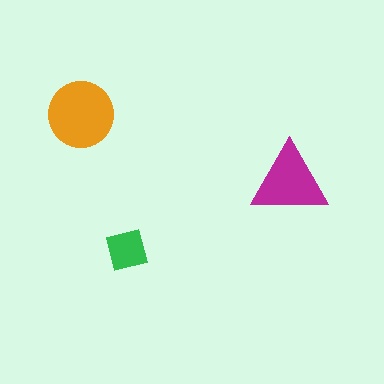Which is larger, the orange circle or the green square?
The orange circle.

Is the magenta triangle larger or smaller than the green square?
Larger.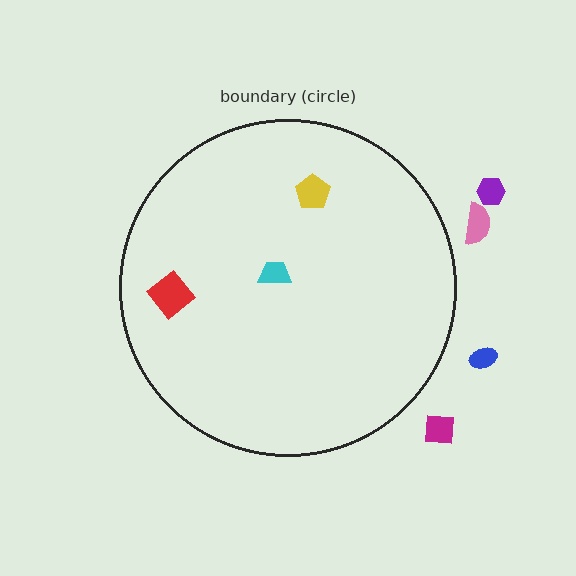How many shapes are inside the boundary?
3 inside, 4 outside.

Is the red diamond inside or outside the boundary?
Inside.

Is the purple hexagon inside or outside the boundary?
Outside.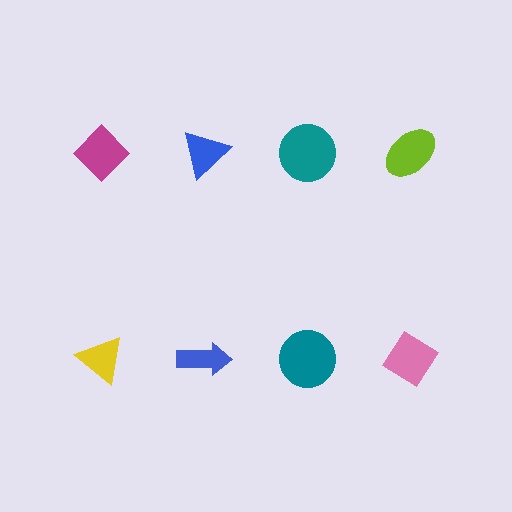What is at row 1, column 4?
A lime ellipse.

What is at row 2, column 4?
A pink diamond.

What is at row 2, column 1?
A yellow triangle.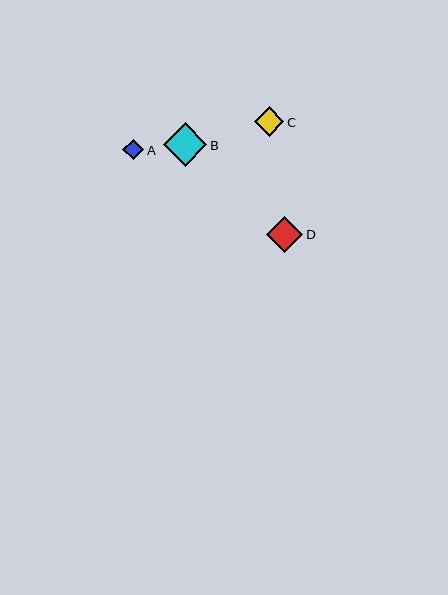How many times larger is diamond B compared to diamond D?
Diamond B is approximately 1.2 times the size of diamond D.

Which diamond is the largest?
Diamond B is the largest with a size of approximately 43 pixels.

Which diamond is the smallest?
Diamond A is the smallest with a size of approximately 21 pixels.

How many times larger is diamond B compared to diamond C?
Diamond B is approximately 1.5 times the size of diamond C.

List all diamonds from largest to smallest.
From largest to smallest: B, D, C, A.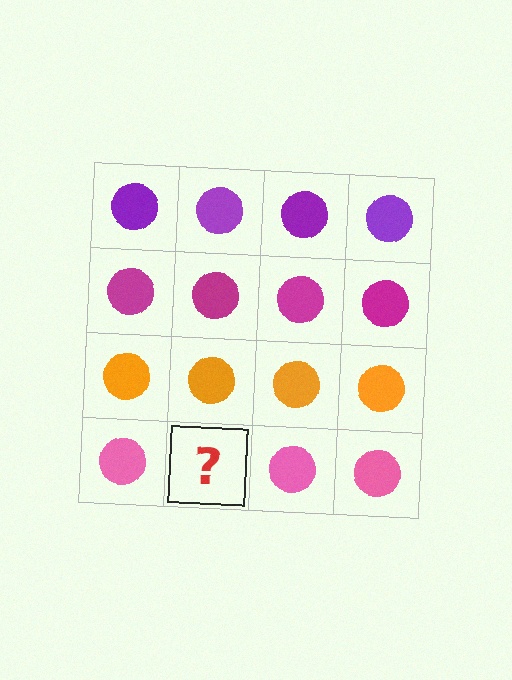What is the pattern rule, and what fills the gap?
The rule is that each row has a consistent color. The gap should be filled with a pink circle.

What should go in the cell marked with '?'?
The missing cell should contain a pink circle.